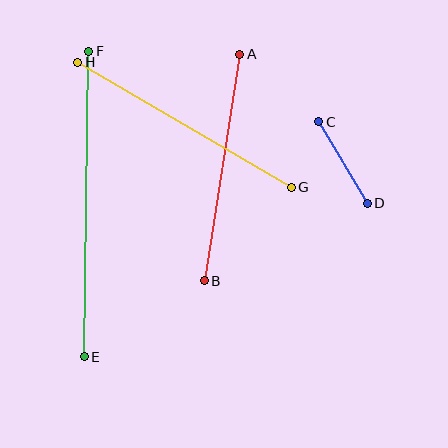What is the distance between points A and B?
The distance is approximately 229 pixels.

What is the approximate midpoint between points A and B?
The midpoint is at approximately (222, 167) pixels.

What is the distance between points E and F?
The distance is approximately 305 pixels.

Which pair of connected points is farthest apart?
Points E and F are farthest apart.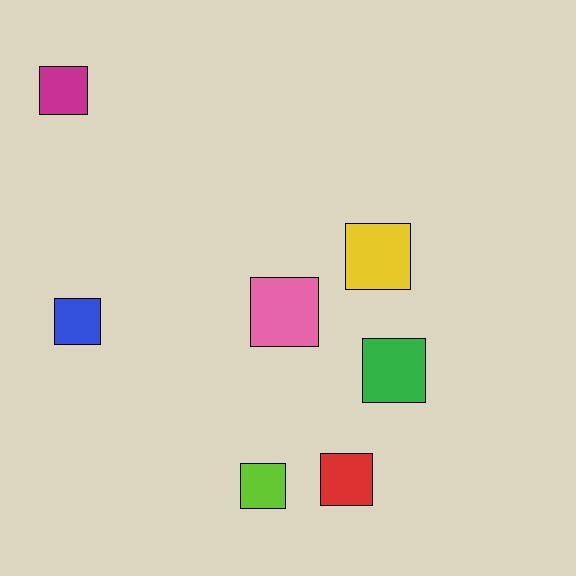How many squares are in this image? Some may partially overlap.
There are 7 squares.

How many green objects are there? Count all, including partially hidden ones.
There is 1 green object.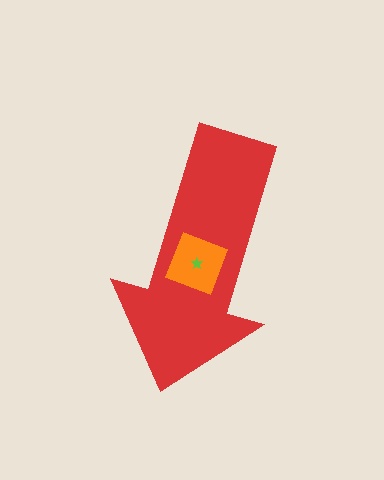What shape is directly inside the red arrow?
The orange square.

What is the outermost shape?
The red arrow.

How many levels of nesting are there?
3.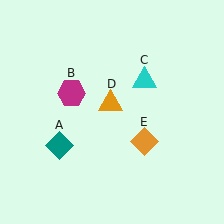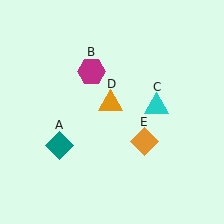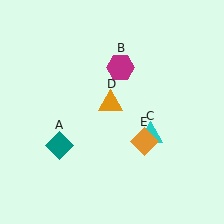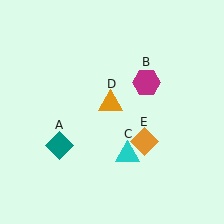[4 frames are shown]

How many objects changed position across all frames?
2 objects changed position: magenta hexagon (object B), cyan triangle (object C).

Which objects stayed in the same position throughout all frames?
Teal diamond (object A) and orange triangle (object D) and orange diamond (object E) remained stationary.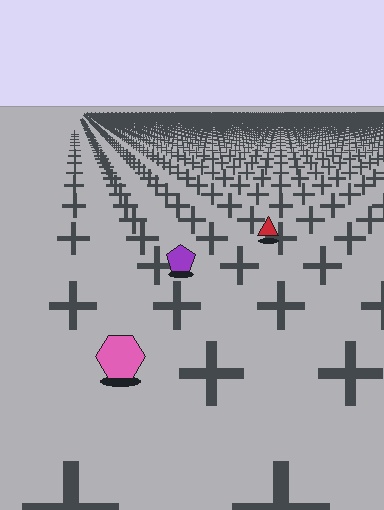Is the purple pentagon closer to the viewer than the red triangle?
Yes. The purple pentagon is closer — you can tell from the texture gradient: the ground texture is coarser near it.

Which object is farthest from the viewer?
The red triangle is farthest from the viewer. It appears smaller and the ground texture around it is denser.